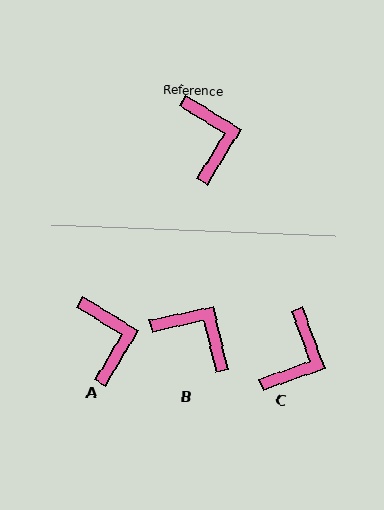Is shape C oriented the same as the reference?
No, it is off by about 39 degrees.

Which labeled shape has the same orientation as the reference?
A.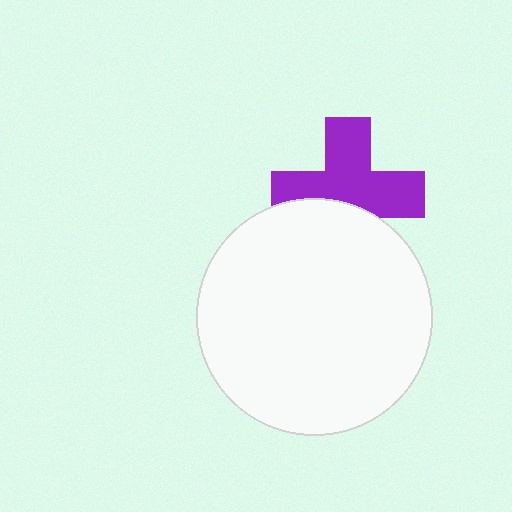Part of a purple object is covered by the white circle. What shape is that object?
It is a cross.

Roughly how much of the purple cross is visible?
Most of it is visible (roughly 66%).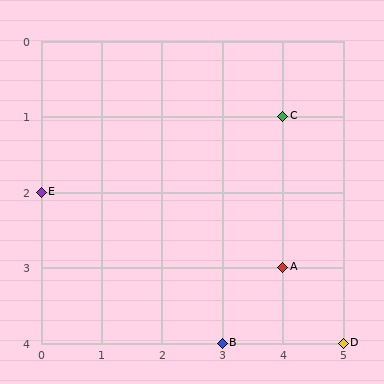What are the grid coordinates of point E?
Point E is at grid coordinates (0, 2).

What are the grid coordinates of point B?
Point B is at grid coordinates (3, 4).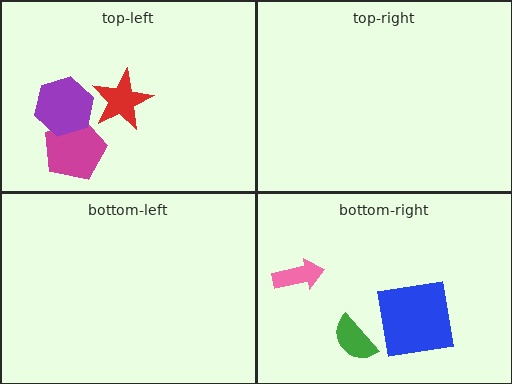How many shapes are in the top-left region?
3.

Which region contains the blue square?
The bottom-right region.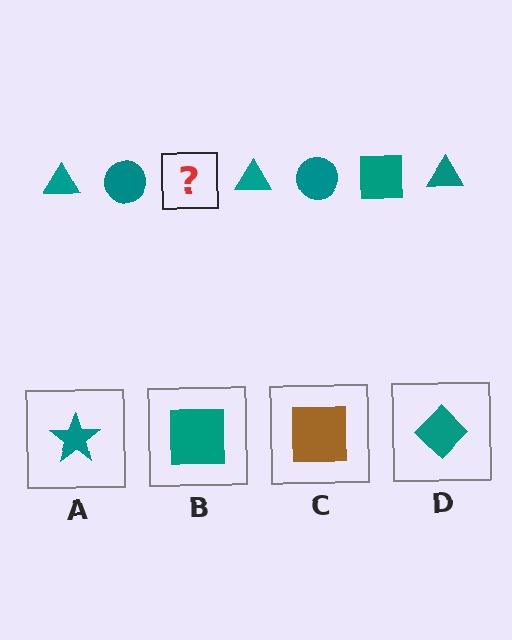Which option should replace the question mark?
Option B.